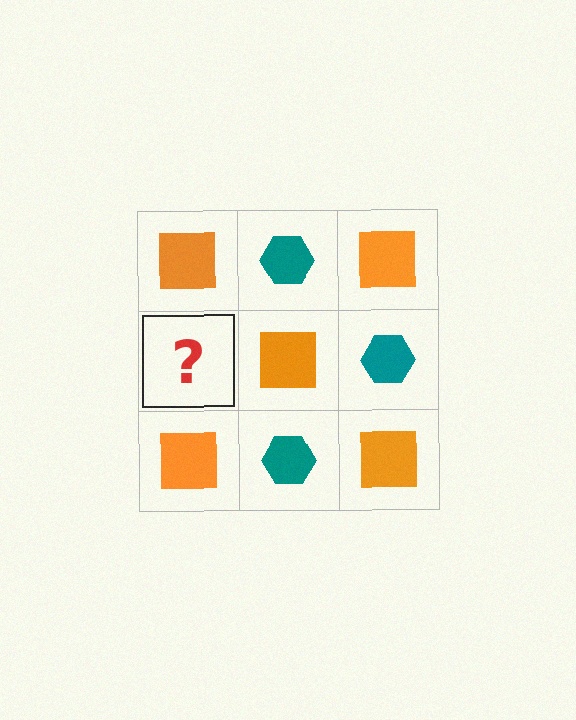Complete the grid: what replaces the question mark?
The question mark should be replaced with a teal hexagon.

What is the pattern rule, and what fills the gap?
The rule is that it alternates orange square and teal hexagon in a checkerboard pattern. The gap should be filled with a teal hexagon.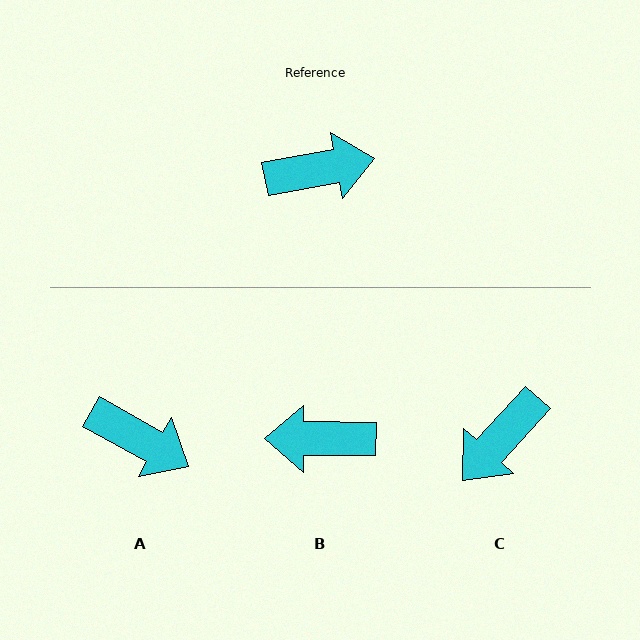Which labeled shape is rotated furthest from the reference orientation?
B, about 169 degrees away.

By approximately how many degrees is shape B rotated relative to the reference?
Approximately 169 degrees counter-clockwise.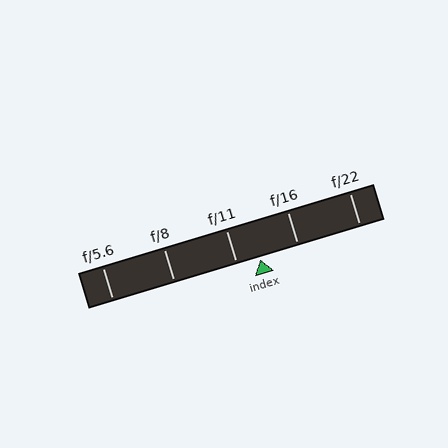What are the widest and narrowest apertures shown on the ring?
The widest aperture shown is f/5.6 and the narrowest is f/22.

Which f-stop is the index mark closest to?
The index mark is closest to f/11.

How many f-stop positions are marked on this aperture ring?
There are 5 f-stop positions marked.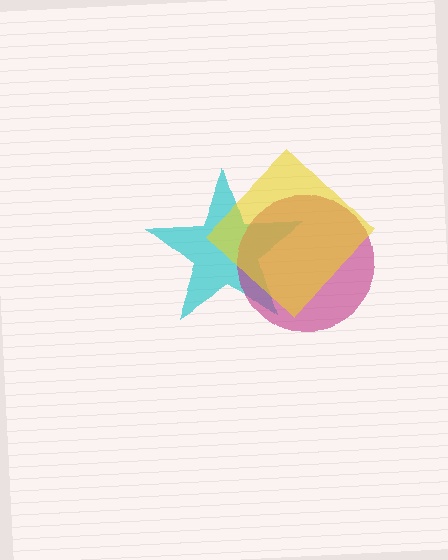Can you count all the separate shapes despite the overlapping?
Yes, there are 3 separate shapes.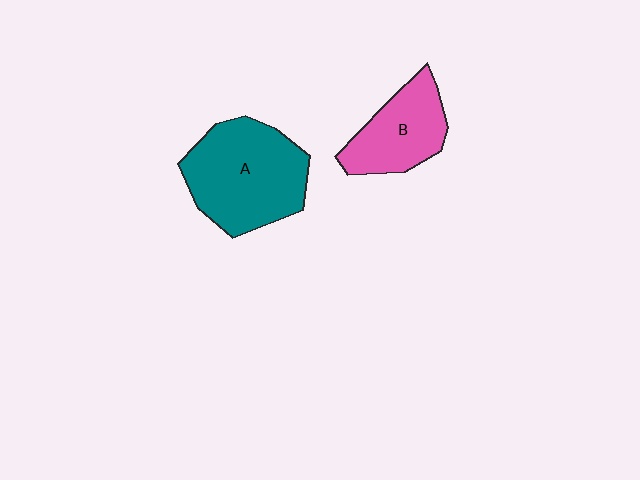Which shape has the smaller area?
Shape B (pink).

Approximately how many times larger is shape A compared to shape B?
Approximately 1.6 times.